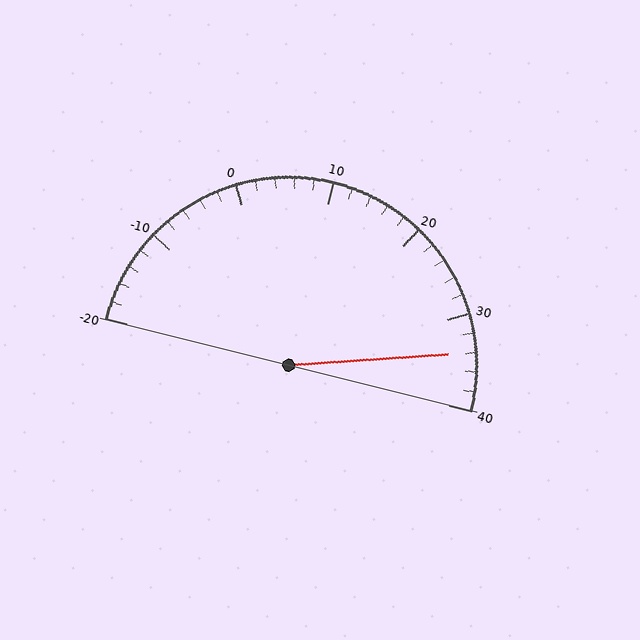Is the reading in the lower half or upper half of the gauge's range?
The reading is in the upper half of the range (-20 to 40).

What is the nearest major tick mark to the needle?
The nearest major tick mark is 30.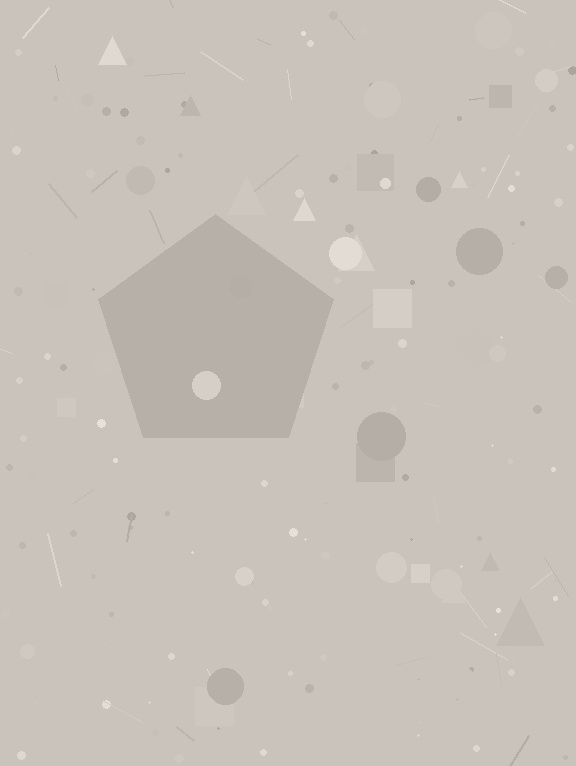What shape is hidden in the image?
A pentagon is hidden in the image.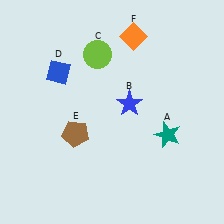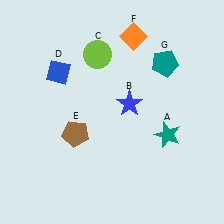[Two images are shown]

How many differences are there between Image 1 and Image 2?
There is 1 difference between the two images.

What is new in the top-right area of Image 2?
A teal pentagon (G) was added in the top-right area of Image 2.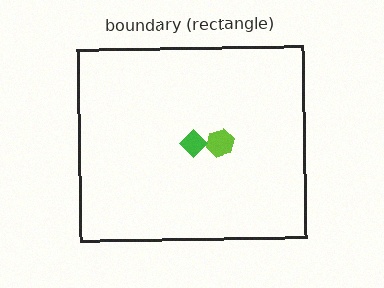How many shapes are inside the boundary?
2 inside, 0 outside.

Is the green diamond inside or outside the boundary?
Inside.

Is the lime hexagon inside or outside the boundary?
Inside.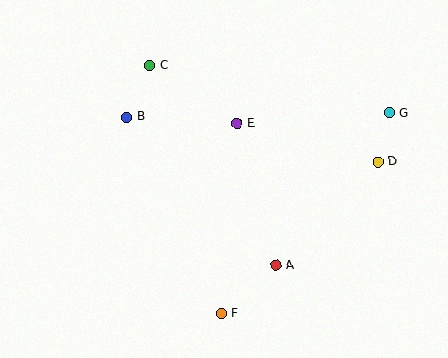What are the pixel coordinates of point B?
Point B is at (127, 117).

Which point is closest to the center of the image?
Point E at (237, 123) is closest to the center.